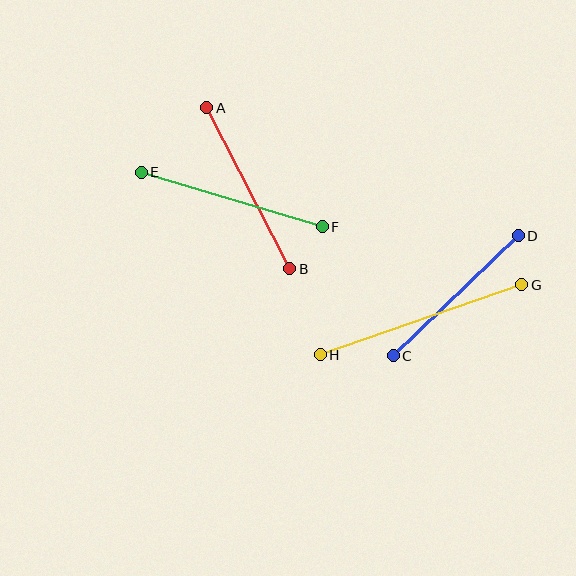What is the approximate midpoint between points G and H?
The midpoint is at approximately (421, 320) pixels.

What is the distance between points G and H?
The distance is approximately 213 pixels.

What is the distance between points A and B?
The distance is approximately 181 pixels.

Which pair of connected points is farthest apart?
Points G and H are farthest apart.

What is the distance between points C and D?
The distance is approximately 173 pixels.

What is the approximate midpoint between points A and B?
The midpoint is at approximately (248, 188) pixels.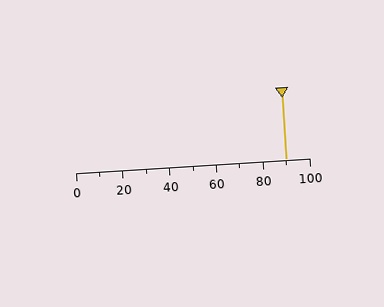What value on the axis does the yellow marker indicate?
The marker indicates approximately 90.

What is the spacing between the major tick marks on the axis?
The major ticks are spaced 20 apart.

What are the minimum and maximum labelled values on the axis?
The axis runs from 0 to 100.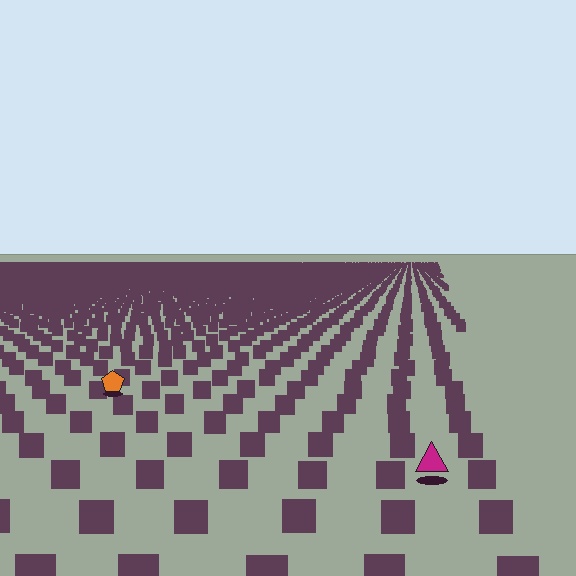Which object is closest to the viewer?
The magenta triangle is closest. The texture marks near it are larger and more spread out.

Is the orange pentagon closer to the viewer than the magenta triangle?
No. The magenta triangle is closer — you can tell from the texture gradient: the ground texture is coarser near it.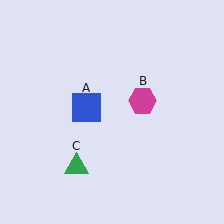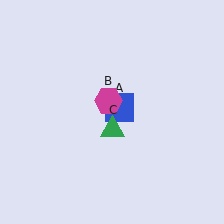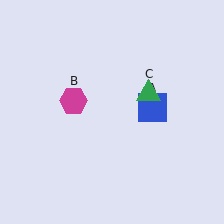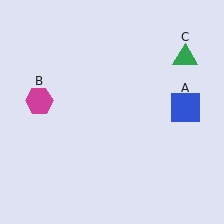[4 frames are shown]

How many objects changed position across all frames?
3 objects changed position: blue square (object A), magenta hexagon (object B), green triangle (object C).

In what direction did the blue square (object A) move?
The blue square (object A) moved right.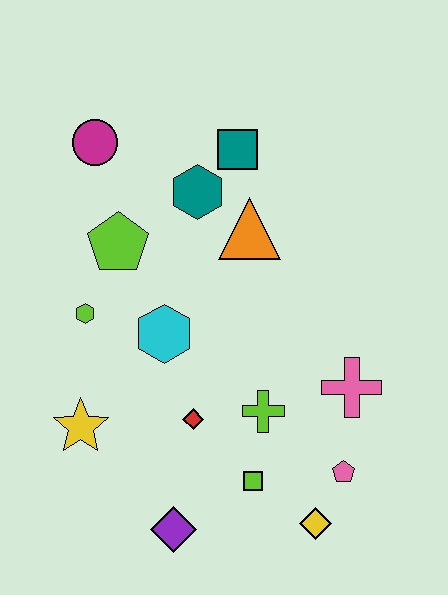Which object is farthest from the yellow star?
The teal square is farthest from the yellow star.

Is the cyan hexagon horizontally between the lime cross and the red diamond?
No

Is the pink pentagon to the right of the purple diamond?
Yes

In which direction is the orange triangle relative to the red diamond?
The orange triangle is above the red diamond.